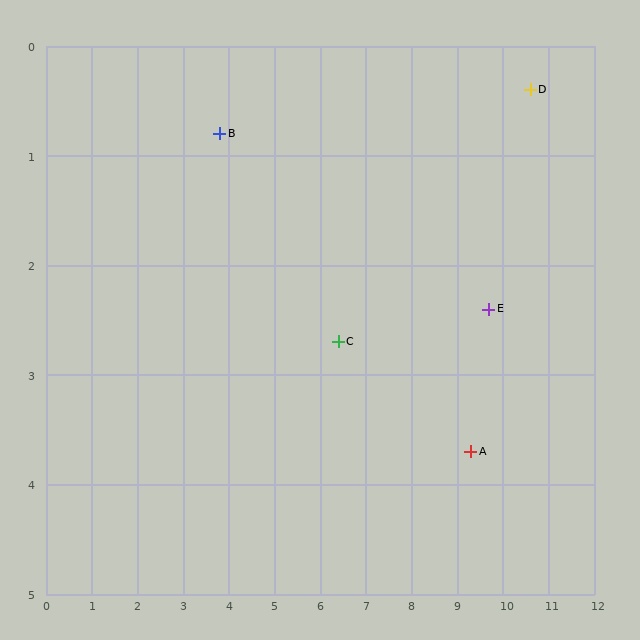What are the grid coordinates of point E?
Point E is at approximately (9.7, 2.4).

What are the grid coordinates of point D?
Point D is at approximately (10.6, 0.4).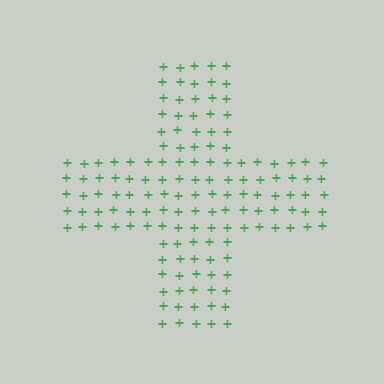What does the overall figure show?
The overall figure shows a cross.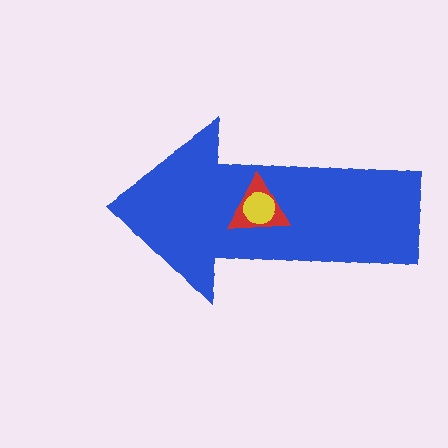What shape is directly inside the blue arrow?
The red triangle.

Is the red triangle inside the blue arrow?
Yes.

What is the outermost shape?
The blue arrow.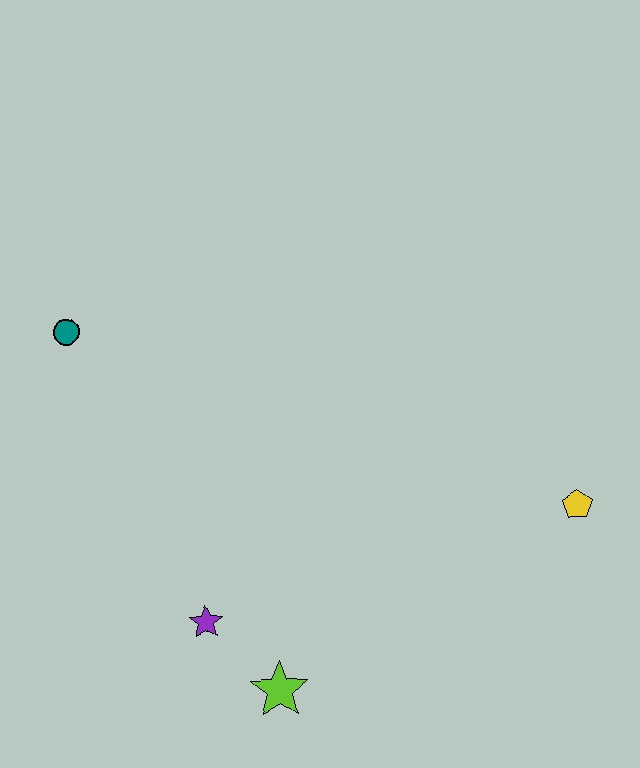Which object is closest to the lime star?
The purple star is closest to the lime star.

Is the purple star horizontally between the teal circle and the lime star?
Yes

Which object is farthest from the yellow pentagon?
The teal circle is farthest from the yellow pentagon.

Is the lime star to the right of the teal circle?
Yes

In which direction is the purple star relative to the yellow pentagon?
The purple star is to the left of the yellow pentagon.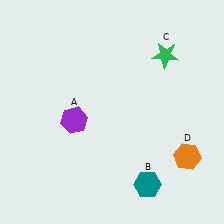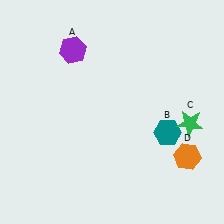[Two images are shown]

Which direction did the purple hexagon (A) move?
The purple hexagon (A) moved up.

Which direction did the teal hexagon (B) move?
The teal hexagon (B) moved up.